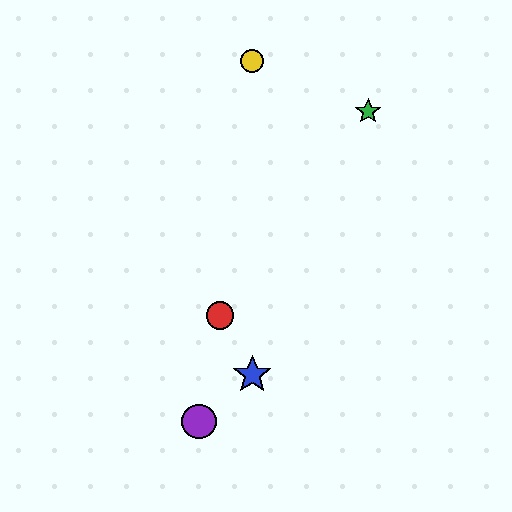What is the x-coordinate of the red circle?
The red circle is at x≈220.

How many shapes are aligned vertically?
2 shapes (the blue star, the yellow circle) are aligned vertically.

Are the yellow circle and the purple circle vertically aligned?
No, the yellow circle is at x≈252 and the purple circle is at x≈199.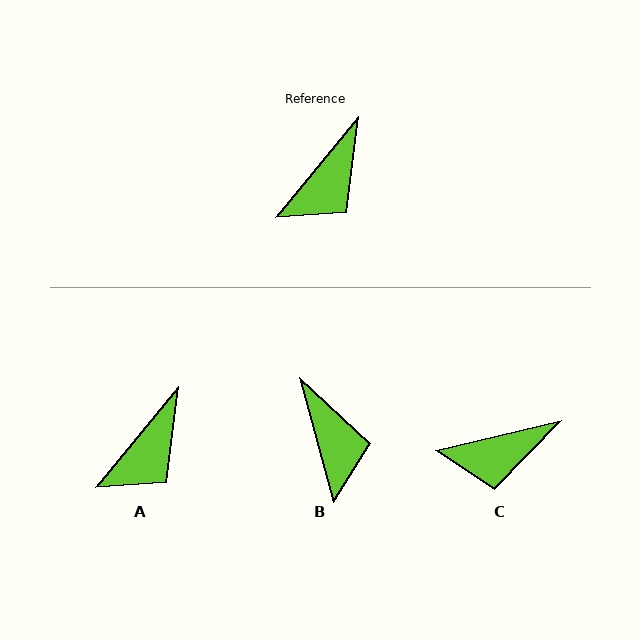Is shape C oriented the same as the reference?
No, it is off by about 37 degrees.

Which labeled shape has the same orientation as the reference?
A.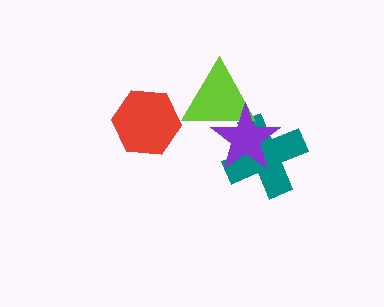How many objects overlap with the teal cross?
2 objects overlap with the teal cross.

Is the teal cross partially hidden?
Yes, it is partially covered by another shape.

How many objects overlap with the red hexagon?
0 objects overlap with the red hexagon.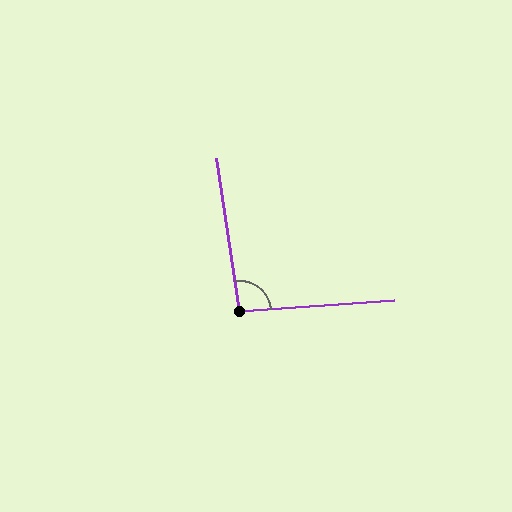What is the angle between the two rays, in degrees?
Approximately 94 degrees.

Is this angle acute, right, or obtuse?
It is approximately a right angle.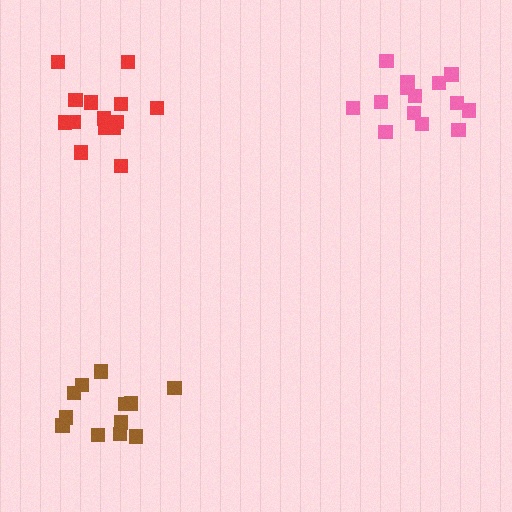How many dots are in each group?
Group 1: 12 dots, Group 2: 14 dots, Group 3: 14 dots (40 total).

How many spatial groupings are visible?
There are 3 spatial groupings.